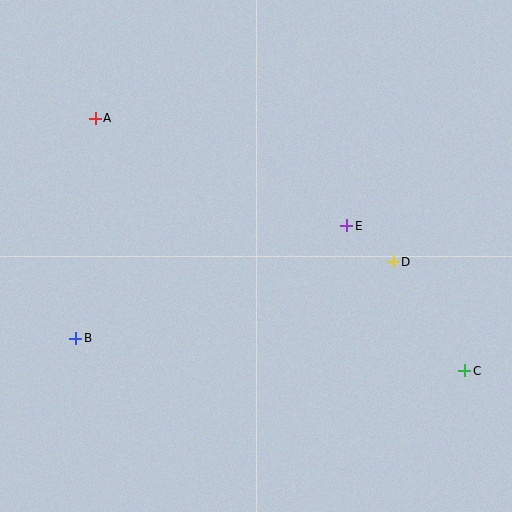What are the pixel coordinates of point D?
Point D is at (393, 262).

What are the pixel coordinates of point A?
Point A is at (95, 118).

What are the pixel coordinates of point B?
Point B is at (76, 338).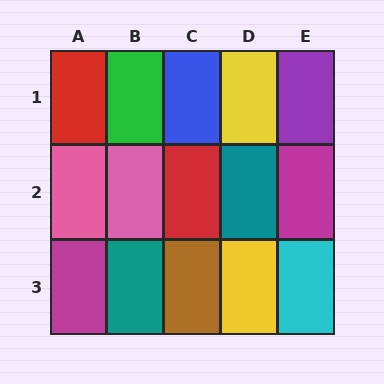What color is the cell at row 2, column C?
Red.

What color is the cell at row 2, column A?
Pink.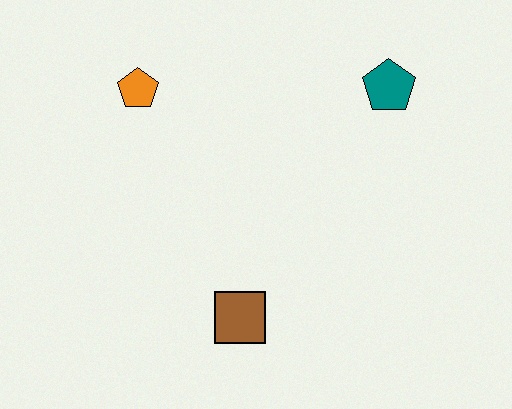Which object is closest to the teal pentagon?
The orange pentagon is closest to the teal pentagon.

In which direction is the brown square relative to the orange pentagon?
The brown square is below the orange pentagon.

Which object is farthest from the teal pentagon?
The brown square is farthest from the teal pentagon.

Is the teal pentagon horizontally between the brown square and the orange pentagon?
No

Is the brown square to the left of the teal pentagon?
Yes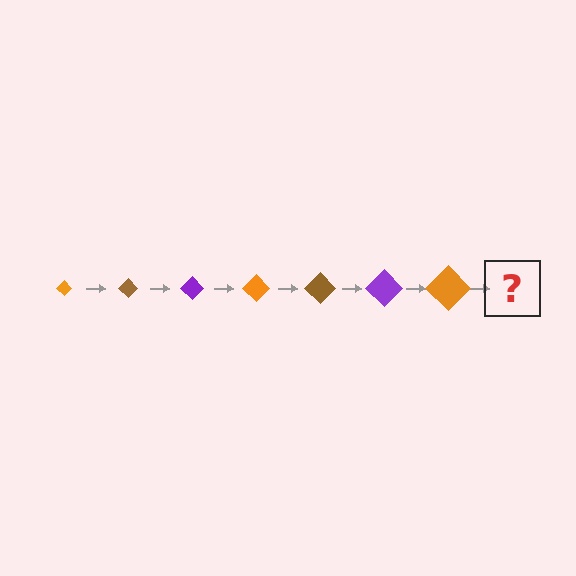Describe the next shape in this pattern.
It should be a brown diamond, larger than the previous one.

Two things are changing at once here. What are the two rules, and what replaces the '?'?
The two rules are that the diamond grows larger each step and the color cycles through orange, brown, and purple. The '?' should be a brown diamond, larger than the previous one.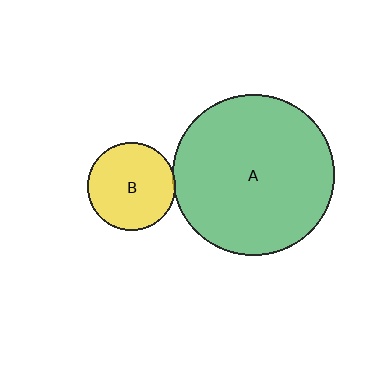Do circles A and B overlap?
Yes.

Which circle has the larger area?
Circle A (green).